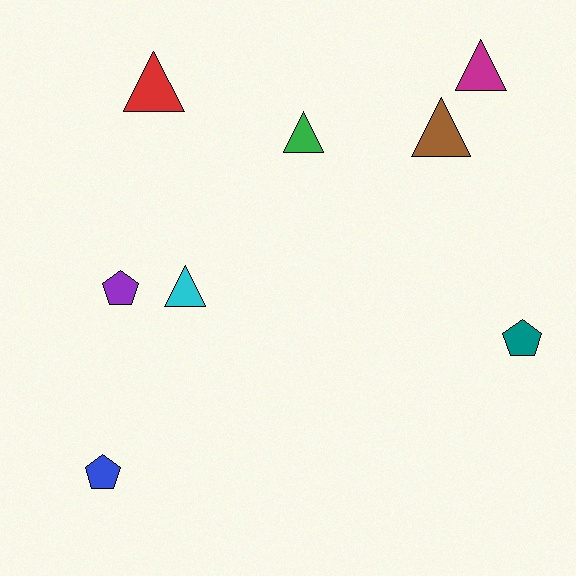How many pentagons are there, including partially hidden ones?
There are 3 pentagons.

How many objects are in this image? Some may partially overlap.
There are 8 objects.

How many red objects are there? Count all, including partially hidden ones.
There is 1 red object.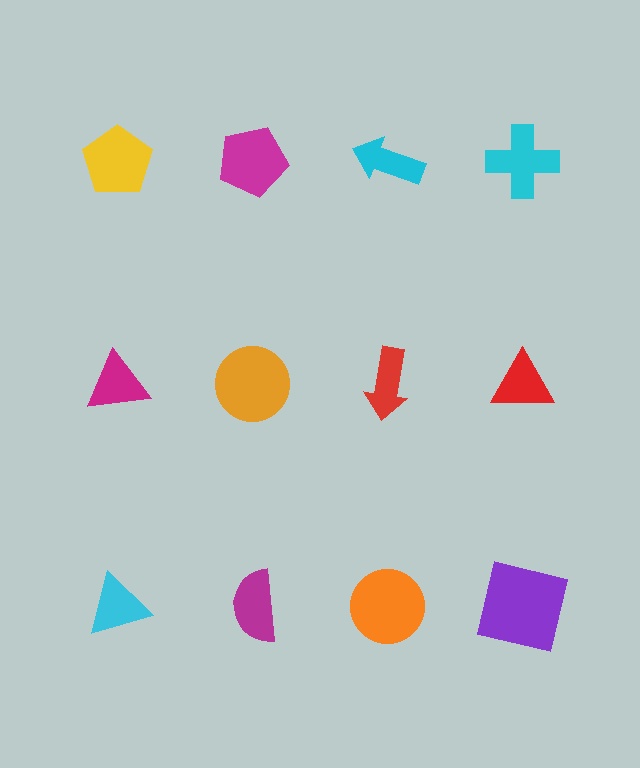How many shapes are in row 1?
4 shapes.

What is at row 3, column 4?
A purple square.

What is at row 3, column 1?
A cyan triangle.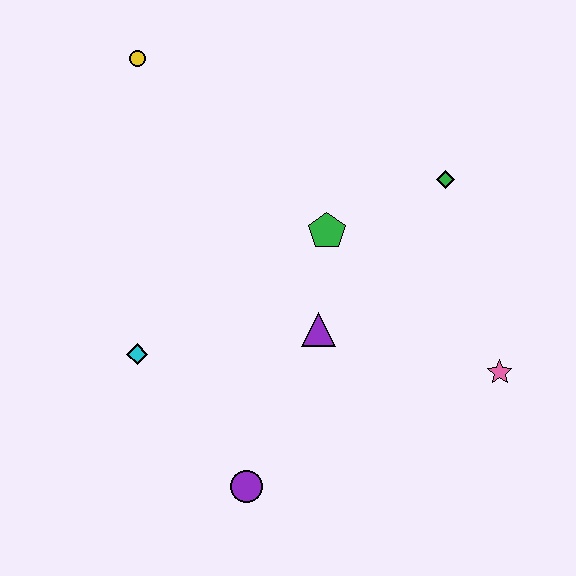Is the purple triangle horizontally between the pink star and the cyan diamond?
Yes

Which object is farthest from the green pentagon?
The purple circle is farthest from the green pentagon.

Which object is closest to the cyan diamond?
The purple circle is closest to the cyan diamond.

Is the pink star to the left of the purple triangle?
No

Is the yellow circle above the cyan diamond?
Yes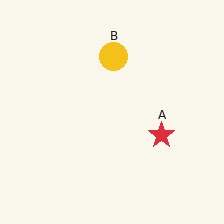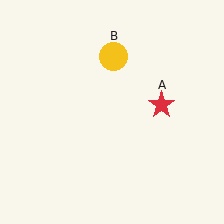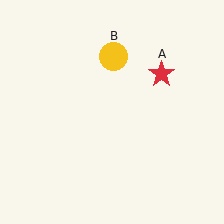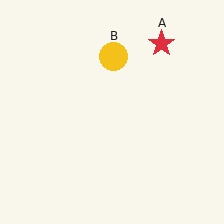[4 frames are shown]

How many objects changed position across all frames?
1 object changed position: red star (object A).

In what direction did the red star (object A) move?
The red star (object A) moved up.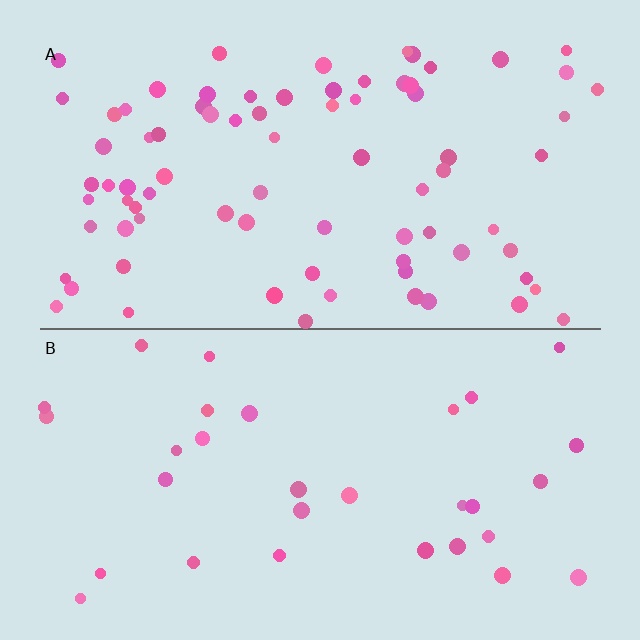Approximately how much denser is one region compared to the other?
Approximately 2.5× — region A over region B.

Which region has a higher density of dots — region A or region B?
A (the top).